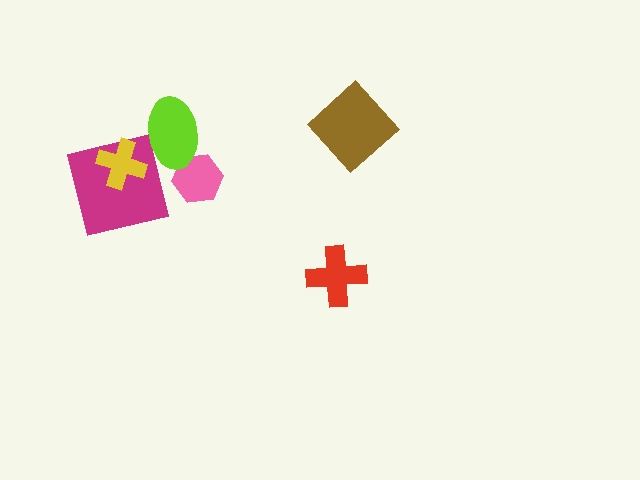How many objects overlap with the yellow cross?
1 object overlaps with the yellow cross.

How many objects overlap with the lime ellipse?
1 object overlaps with the lime ellipse.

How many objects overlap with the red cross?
0 objects overlap with the red cross.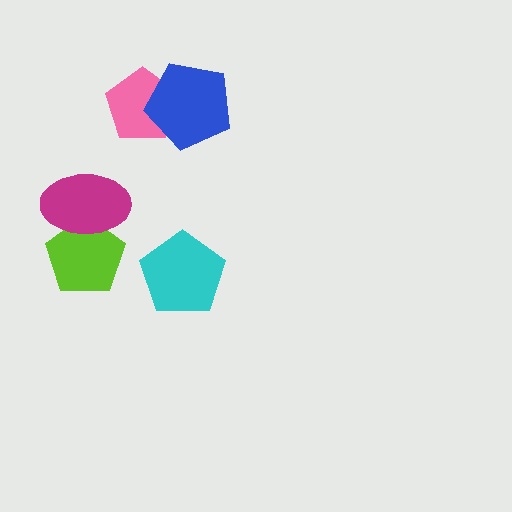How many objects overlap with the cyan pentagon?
0 objects overlap with the cyan pentagon.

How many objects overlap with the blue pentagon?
1 object overlaps with the blue pentagon.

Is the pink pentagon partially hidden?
Yes, it is partially covered by another shape.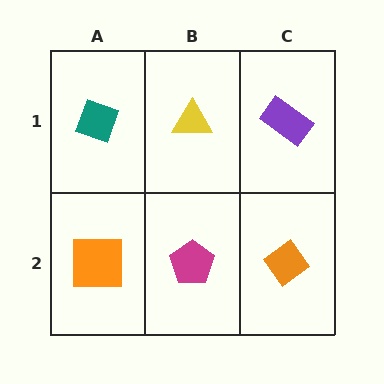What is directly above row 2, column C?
A purple rectangle.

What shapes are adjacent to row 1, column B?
A magenta pentagon (row 2, column B), a teal diamond (row 1, column A), a purple rectangle (row 1, column C).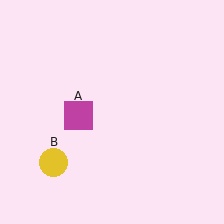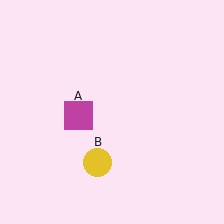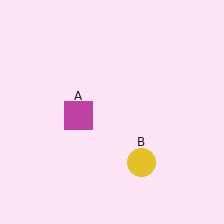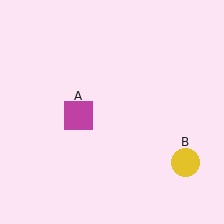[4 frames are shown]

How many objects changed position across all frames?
1 object changed position: yellow circle (object B).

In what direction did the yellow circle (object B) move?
The yellow circle (object B) moved right.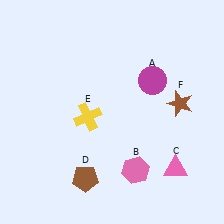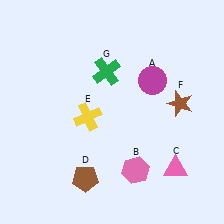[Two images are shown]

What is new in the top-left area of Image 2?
A green cross (G) was added in the top-left area of Image 2.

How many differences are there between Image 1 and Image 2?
There is 1 difference between the two images.